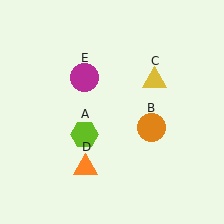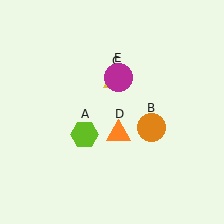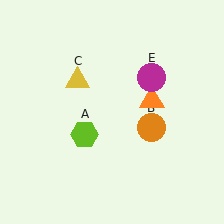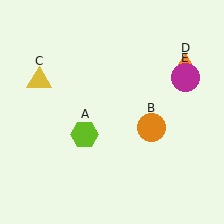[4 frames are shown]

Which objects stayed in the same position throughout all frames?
Lime hexagon (object A) and orange circle (object B) remained stationary.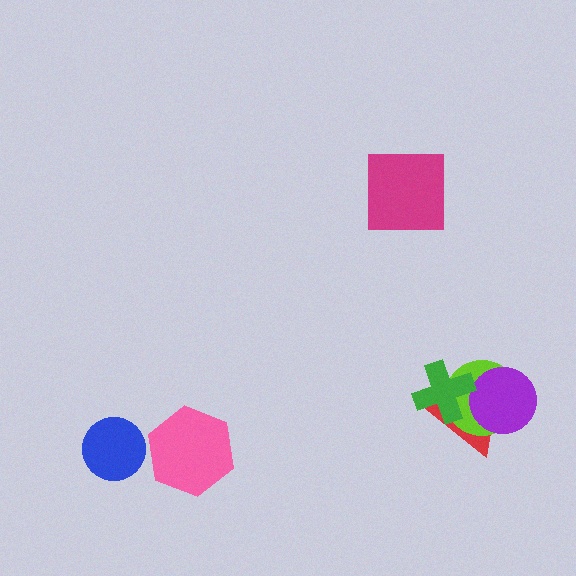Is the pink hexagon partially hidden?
No, no other shape covers it.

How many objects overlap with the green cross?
2 objects overlap with the green cross.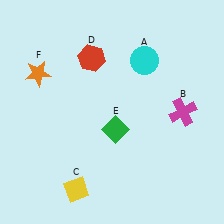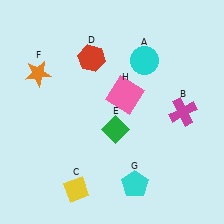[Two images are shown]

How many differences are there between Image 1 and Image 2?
There are 2 differences between the two images.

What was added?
A cyan pentagon (G), a pink square (H) were added in Image 2.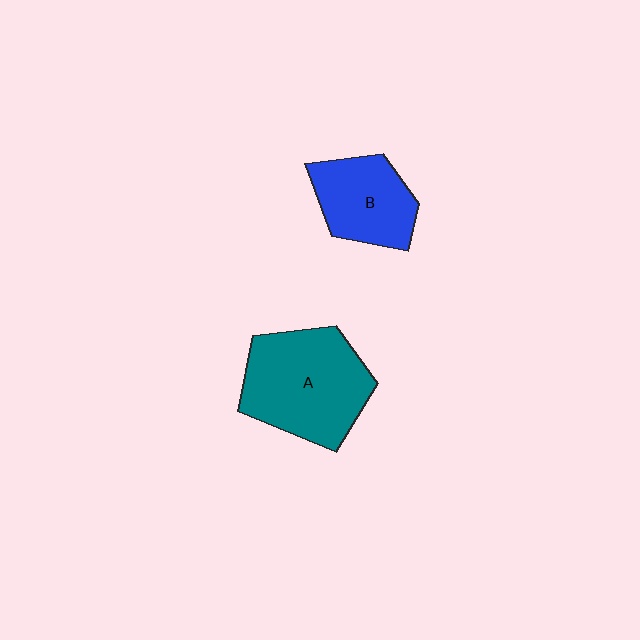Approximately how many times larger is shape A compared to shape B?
Approximately 1.6 times.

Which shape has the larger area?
Shape A (teal).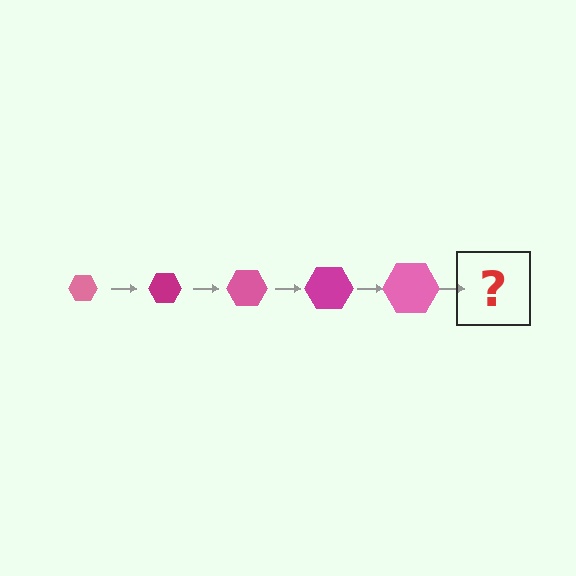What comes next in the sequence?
The next element should be a magenta hexagon, larger than the previous one.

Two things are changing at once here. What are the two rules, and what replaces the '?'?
The two rules are that the hexagon grows larger each step and the color cycles through pink and magenta. The '?' should be a magenta hexagon, larger than the previous one.